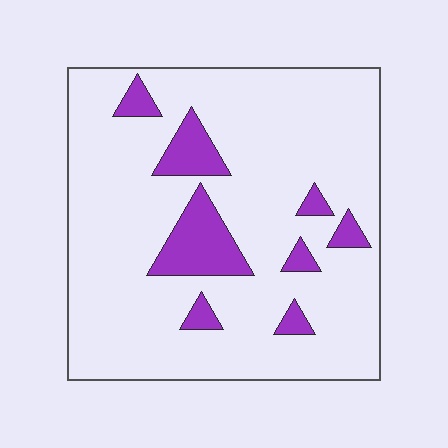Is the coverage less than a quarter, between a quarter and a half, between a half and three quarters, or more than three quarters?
Less than a quarter.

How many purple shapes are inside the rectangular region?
8.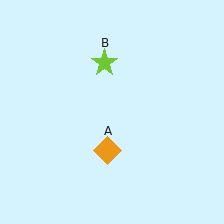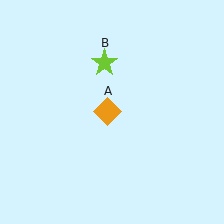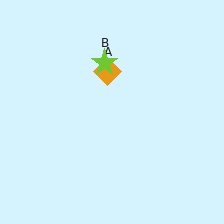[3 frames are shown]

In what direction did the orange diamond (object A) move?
The orange diamond (object A) moved up.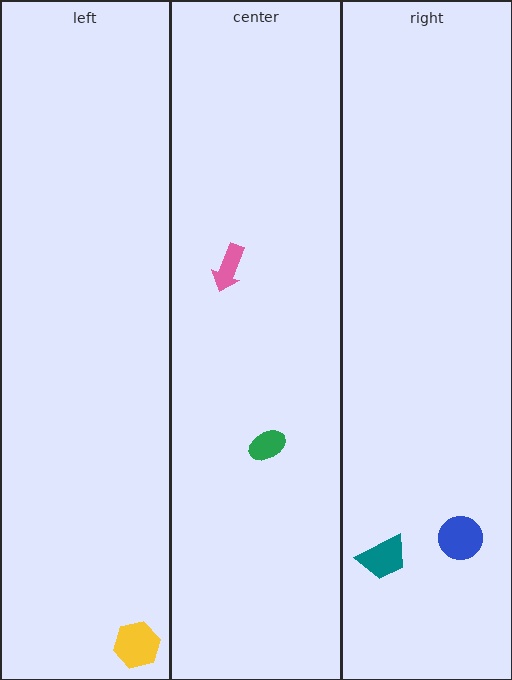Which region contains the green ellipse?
The center region.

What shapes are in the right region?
The teal trapezoid, the blue circle.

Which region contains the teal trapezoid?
The right region.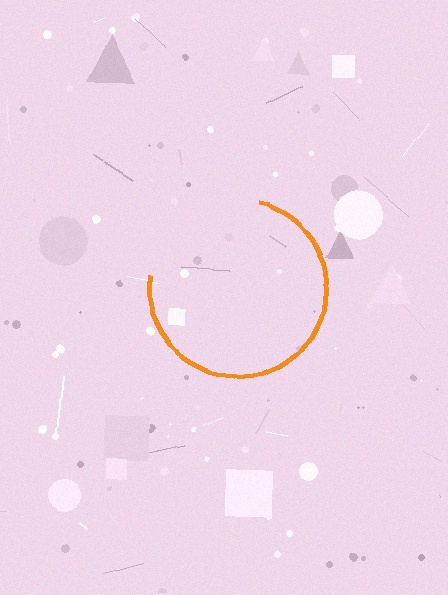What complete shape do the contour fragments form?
The contour fragments form a circle.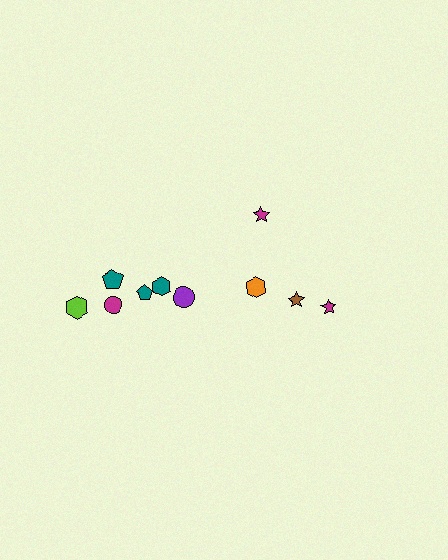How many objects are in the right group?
There are 4 objects.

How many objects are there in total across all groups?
There are 10 objects.